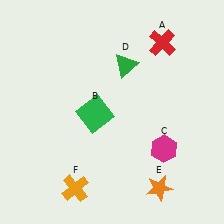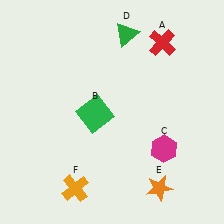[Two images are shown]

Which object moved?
The green triangle (D) moved up.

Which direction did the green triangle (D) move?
The green triangle (D) moved up.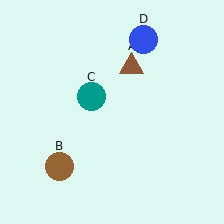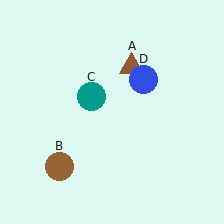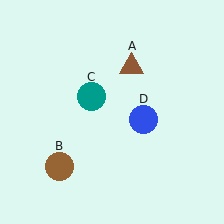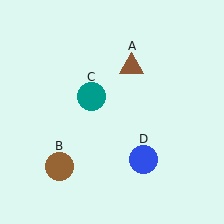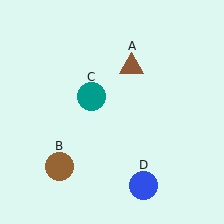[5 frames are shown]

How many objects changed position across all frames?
1 object changed position: blue circle (object D).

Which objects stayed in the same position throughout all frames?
Brown triangle (object A) and brown circle (object B) and teal circle (object C) remained stationary.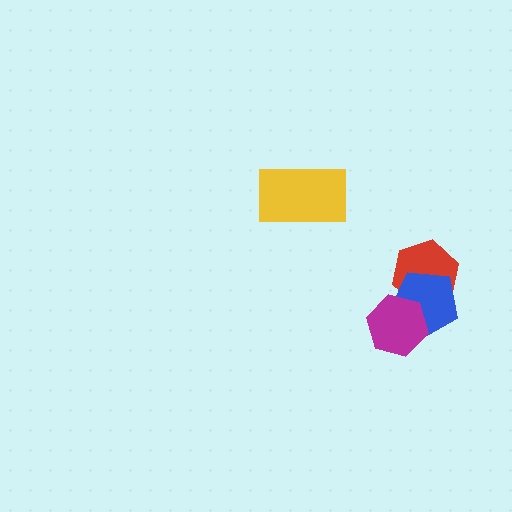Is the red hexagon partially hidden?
Yes, it is partially covered by another shape.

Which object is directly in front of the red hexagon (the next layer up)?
The blue pentagon is directly in front of the red hexagon.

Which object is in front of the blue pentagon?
The magenta hexagon is in front of the blue pentagon.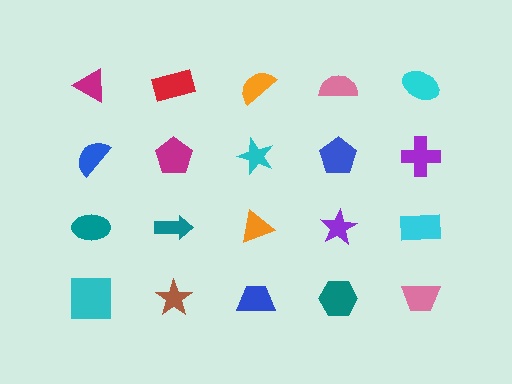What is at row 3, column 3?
An orange triangle.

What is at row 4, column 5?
A pink trapezoid.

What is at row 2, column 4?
A blue pentagon.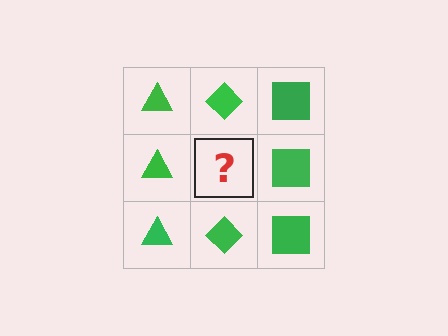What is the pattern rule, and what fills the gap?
The rule is that each column has a consistent shape. The gap should be filled with a green diamond.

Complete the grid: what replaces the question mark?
The question mark should be replaced with a green diamond.